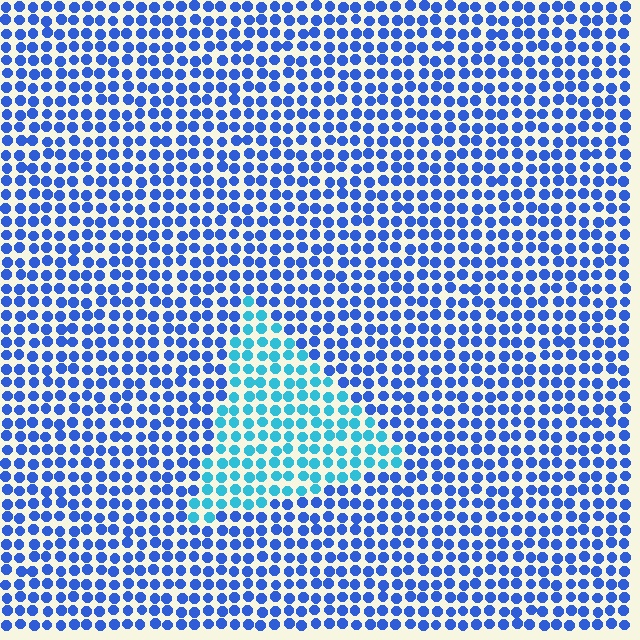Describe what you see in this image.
The image is filled with small blue elements in a uniform arrangement. A triangle-shaped region is visible where the elements are tinted to a slightly different hue, forming a subtle color boundary.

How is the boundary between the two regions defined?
The boundary is defined purely by a slight shift in hue (about 35 degrees). Spacing, size, and orientation are identical on both sides.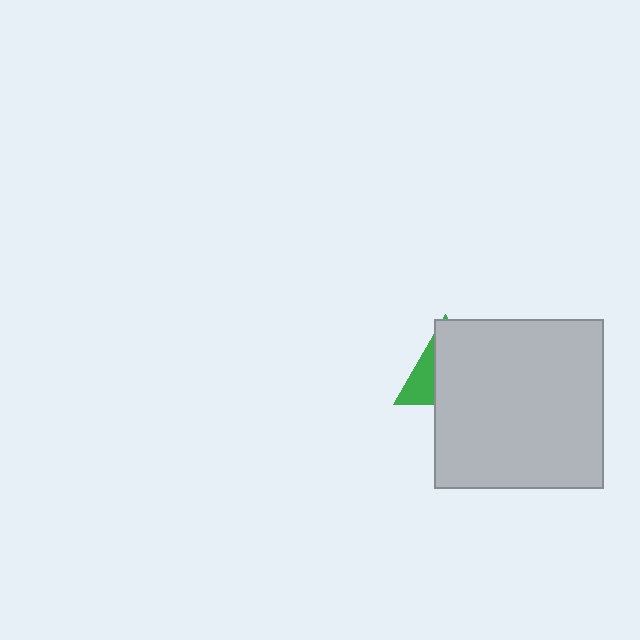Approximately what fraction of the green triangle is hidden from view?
Roughly 70% of the green triangle is hidden behind the light gray square.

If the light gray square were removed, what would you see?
You would see the complete green triangle.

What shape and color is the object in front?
The object in front is a light gray square.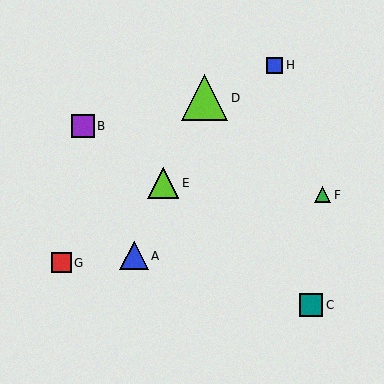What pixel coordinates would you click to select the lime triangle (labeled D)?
Click at (205, 98) to select the lime triangle D.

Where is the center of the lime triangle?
The center of the lime triangle is at (205, 98).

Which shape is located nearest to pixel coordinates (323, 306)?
The teal square (labeled C) at (311, 305) is nearest to that location.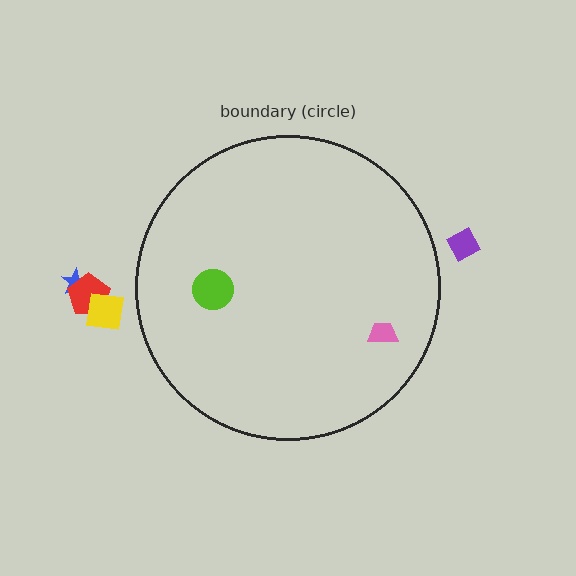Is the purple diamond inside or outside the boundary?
Outside.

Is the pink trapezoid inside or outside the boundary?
Inside.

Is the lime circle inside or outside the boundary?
Inside.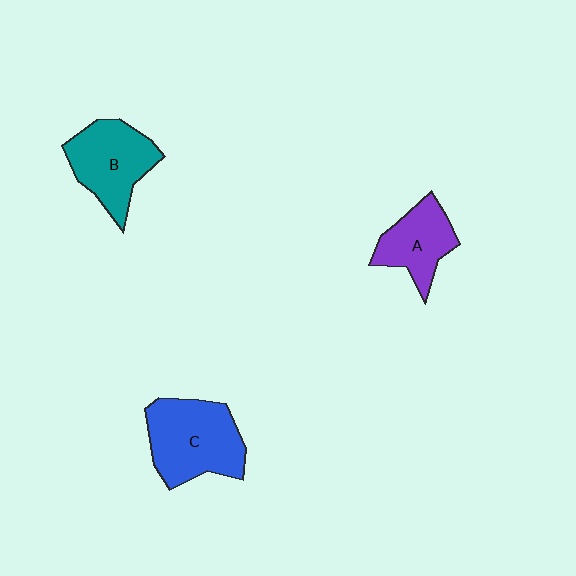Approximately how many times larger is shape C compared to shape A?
Approximately 1.5 times.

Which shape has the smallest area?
Shape A (purple).